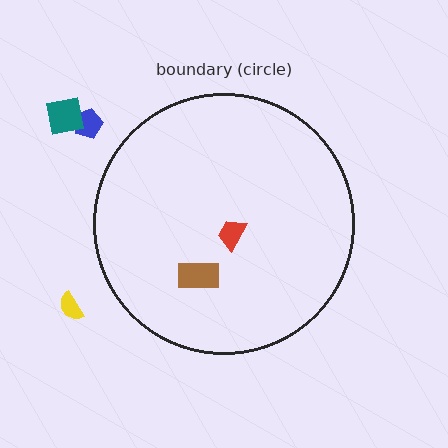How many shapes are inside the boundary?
2 inside, 3 outside.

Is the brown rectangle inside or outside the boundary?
Inside.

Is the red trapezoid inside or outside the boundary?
Inside.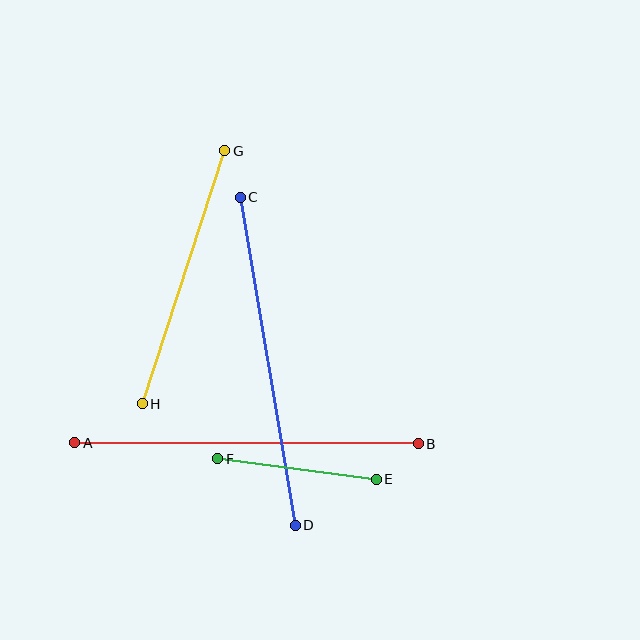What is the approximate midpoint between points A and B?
The midpoint is at approximately (247, 443) pixels.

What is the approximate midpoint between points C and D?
The midpoint is at approximately (268, 361) pixels.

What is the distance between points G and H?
The distance is approximately 266 pixels.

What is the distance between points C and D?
The distance is approximately 332 pixels.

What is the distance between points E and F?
The distance is approximately 160 pixels.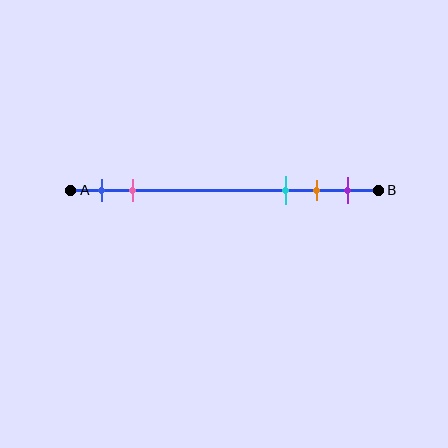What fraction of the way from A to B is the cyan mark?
The cyan mark is approximately 70% (0.7) of the way from A to B.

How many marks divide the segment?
There are 5 marks dividing the segment.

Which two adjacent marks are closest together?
The orange and purple marks are the closest adjacent pair.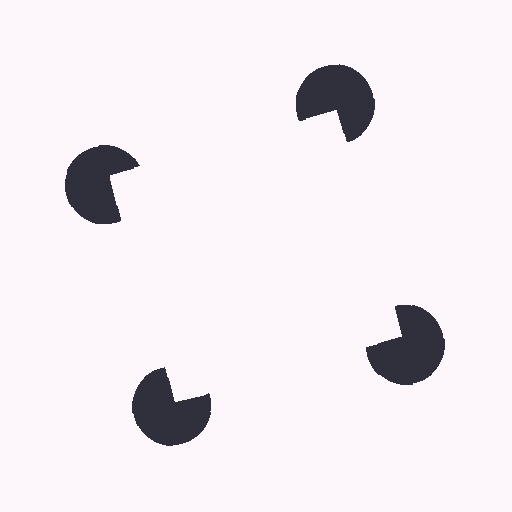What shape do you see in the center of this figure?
An illusory square — its edges are inferred from the aligned wedge cuts in the pac-man discs, not physically drawn.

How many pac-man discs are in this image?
There are 4 — one at each vertex of the illusory square.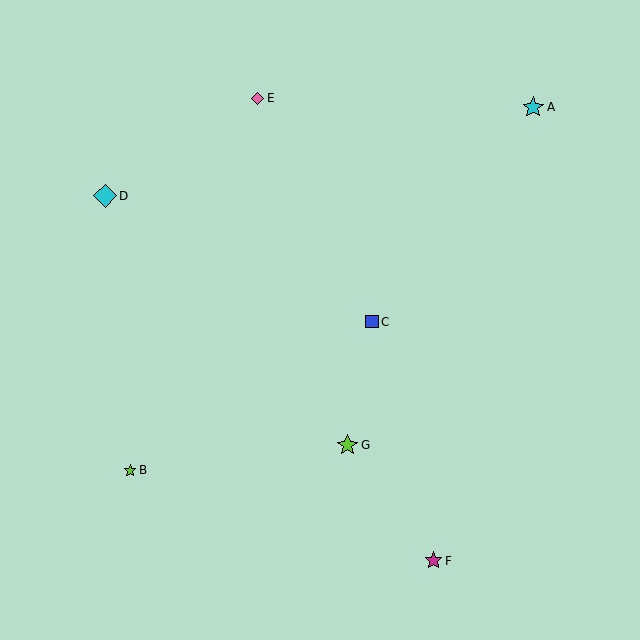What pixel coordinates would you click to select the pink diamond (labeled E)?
Click at (258, 98) to select the pink diamond E.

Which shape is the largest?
The cyan diamond (labeled D) is the largest.